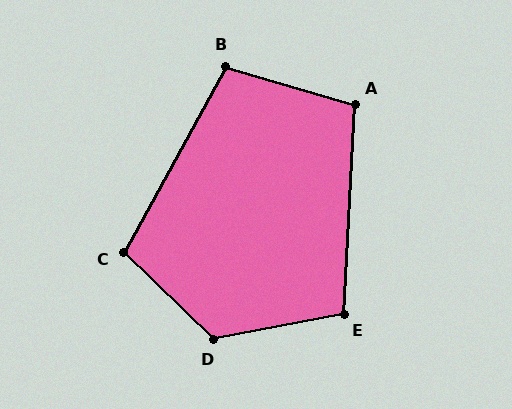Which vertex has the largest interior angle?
D, at approximately 125 degrees.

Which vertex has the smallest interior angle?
B, at approximately 103 degrees.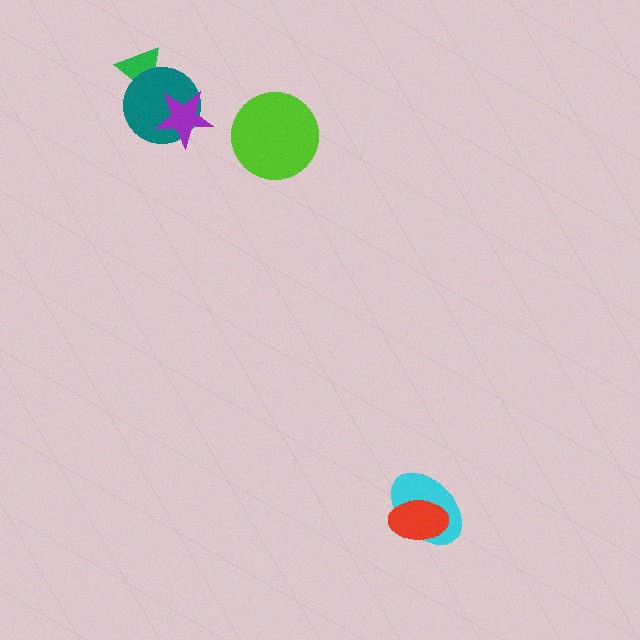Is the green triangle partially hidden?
Yes, it is partially covered by another shape.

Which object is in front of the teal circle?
The purple star is in front of the teal circle.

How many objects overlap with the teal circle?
2 objects overlap with the teal circle.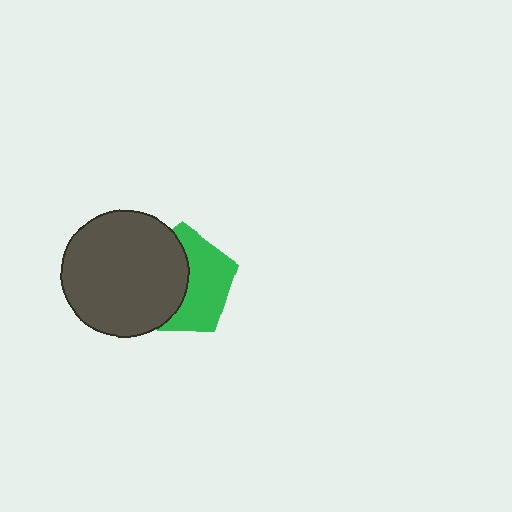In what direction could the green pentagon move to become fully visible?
The green pentagon could move right. That would shift it out from behind the dark gray circle entirely.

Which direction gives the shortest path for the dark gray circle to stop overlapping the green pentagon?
Moving left gives the shortest separation.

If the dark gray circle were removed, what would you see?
You would see the complete green pentagon.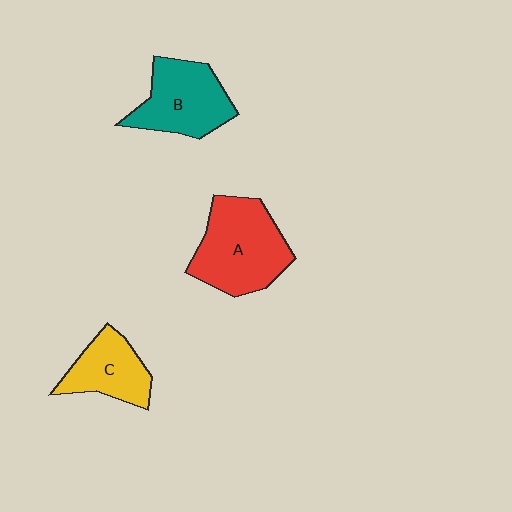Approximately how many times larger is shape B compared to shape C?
Approximately 1.3 times.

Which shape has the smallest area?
Shape C (yellow).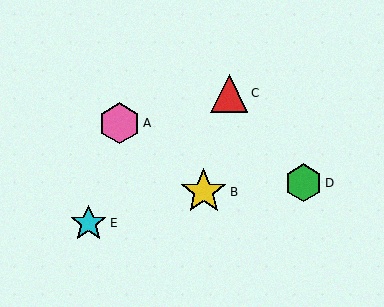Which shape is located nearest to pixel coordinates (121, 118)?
The pink hexagon (labeled A) at (119, 123) is nearest to that location.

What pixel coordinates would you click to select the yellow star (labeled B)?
Click at (204, 192) to select the yellow star B.